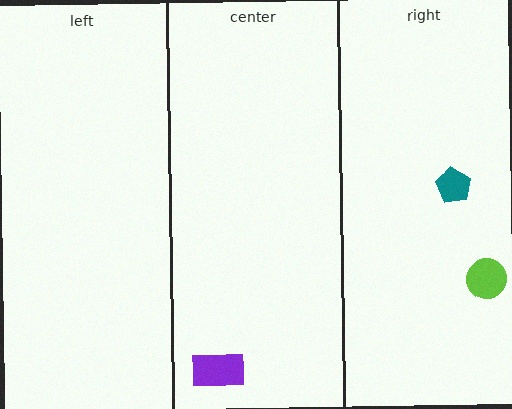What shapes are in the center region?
The purple rectangle.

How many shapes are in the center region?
1.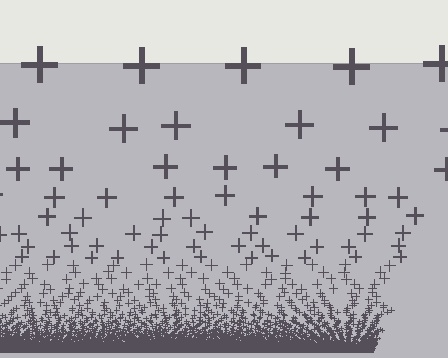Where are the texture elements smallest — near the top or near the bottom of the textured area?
Near the bottom.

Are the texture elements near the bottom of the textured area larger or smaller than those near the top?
Smaller. The gradient is inverted — elements near the bottom are smaller and denser.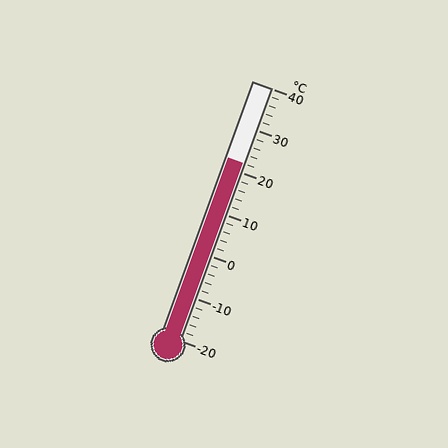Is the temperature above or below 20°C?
The temperature is above 20°C.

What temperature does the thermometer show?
The thermometer shows approximately 22°C.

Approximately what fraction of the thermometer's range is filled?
The thermometer is filled to approximately 70% of its range.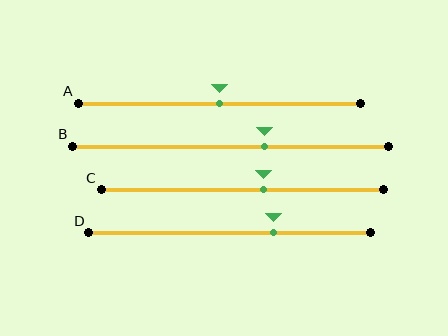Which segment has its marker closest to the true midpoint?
Segment A has its marker closest to the true midpoint.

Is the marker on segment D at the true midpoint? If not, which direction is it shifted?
No, the marker on segment D is shifted to the right by about 15% of the segment length.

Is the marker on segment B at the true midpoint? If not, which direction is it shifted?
No, the marker on segment B is shifted to the right by about 11% of the segment length.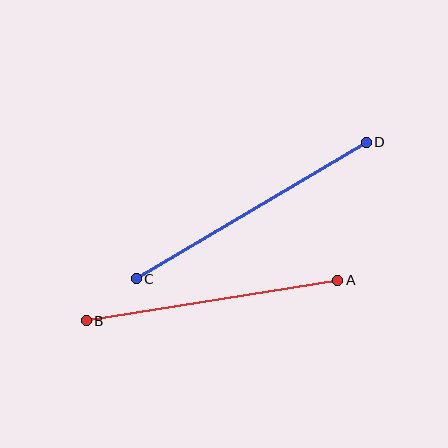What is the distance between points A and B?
The distance is approximately 255 pixels.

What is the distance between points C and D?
The distance is approximately 268 pixels.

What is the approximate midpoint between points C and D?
The midpoint is at approximately (251, 210) pixels.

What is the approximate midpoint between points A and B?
The midpoint is at approximately (212, 301) pixels.